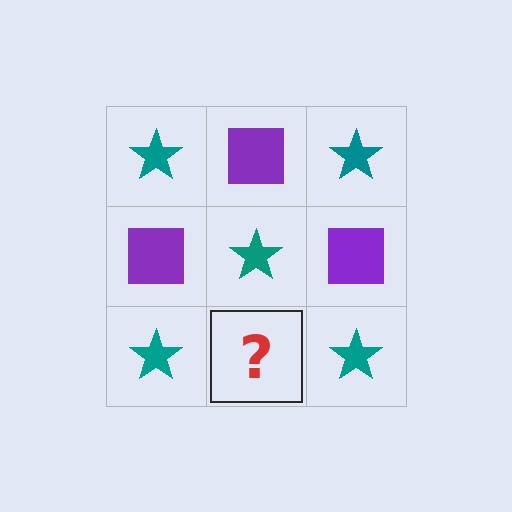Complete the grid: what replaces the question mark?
The question mark should be replaced with a purple square.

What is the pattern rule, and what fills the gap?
The rule is that it alternates teal star and purple square in a checkerboard pattern. The gap should be filled with a purple square.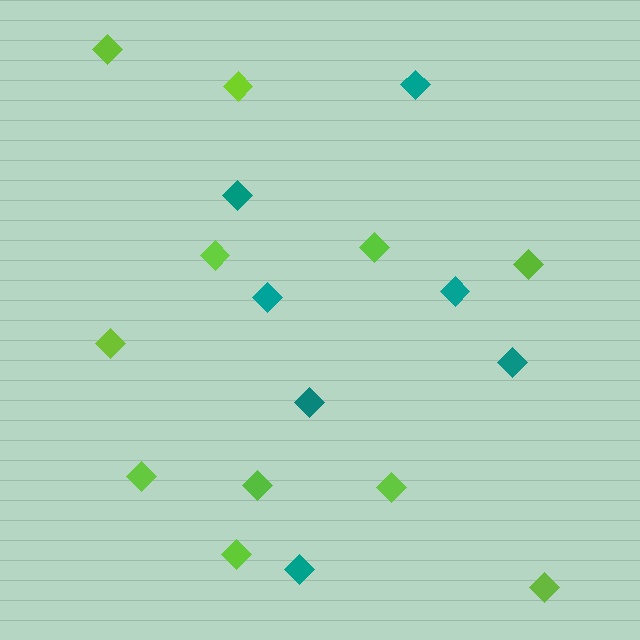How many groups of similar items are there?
There are 2 groups: one group of lime diamonds (11) and one group of teal diamonds (7).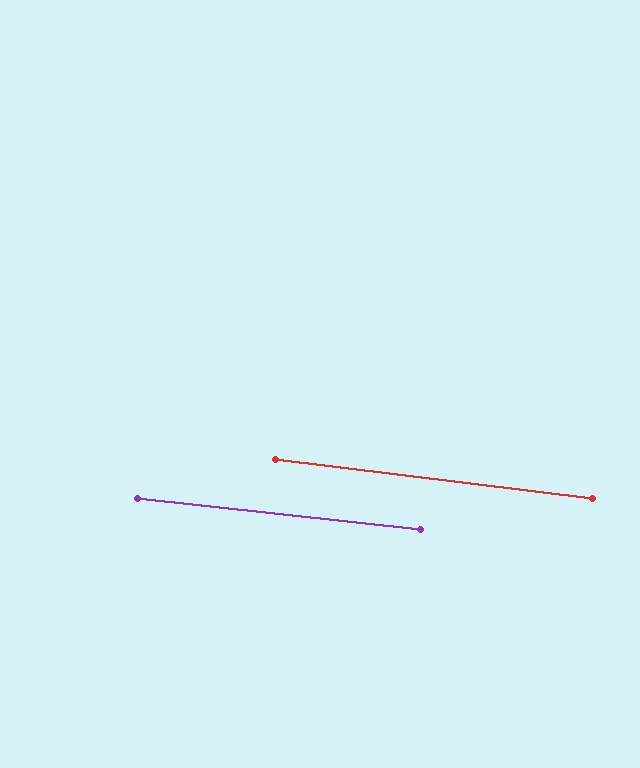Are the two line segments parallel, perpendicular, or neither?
Parallel — their directions differ by only 0.9°.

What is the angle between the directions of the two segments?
Approximately 1 degree.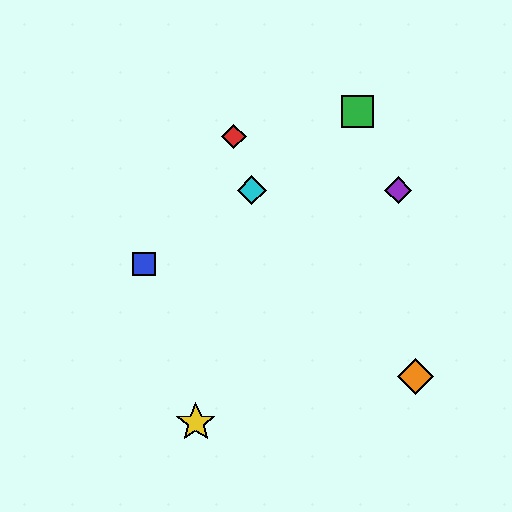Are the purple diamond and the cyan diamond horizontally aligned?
Yes, both are at y≈190.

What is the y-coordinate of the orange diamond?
The orange diamond is at y≈377.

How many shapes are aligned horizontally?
2 shapes (the purple diamond, the cyan diamond) are aligned horizontally.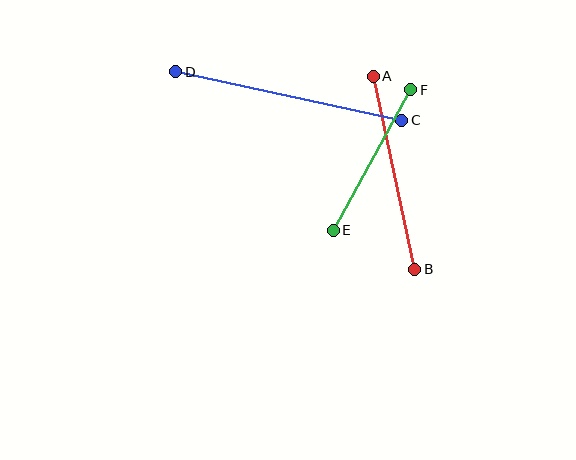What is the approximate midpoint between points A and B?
The midpoint is at approximately (394, 173) pixels.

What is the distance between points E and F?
The distance is approximately 160 pixels.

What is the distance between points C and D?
The distance is approximately 231 pixels.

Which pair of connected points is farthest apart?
Points C and D are farthest apart.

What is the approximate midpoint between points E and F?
The midpoint is at approximately (372, 160) pixels.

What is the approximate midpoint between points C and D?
The midpoint is at approximately (289, 96) pixels.